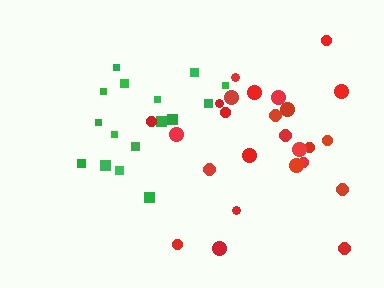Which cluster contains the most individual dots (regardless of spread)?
Red (26).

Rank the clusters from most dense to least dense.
green, red.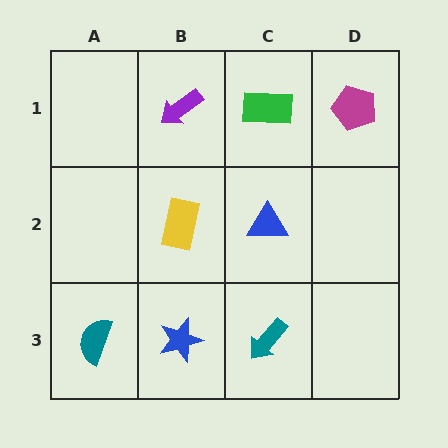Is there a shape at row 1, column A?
No, that cell is empty.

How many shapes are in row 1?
3 shapes.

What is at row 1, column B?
A purple arrow.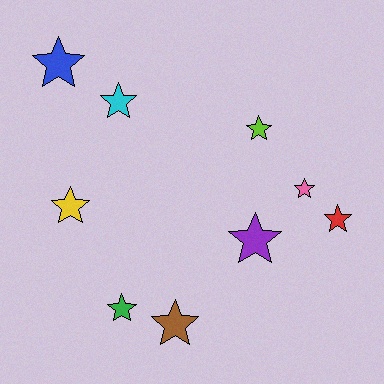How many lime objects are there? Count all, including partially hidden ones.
There is 1 lime object.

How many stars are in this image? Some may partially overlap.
There are 9 stars.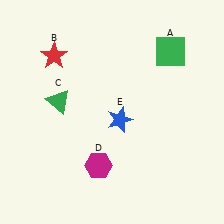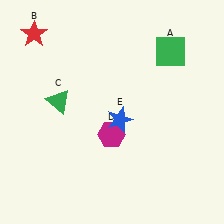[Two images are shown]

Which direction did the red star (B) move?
The red star (B) moved up.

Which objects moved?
The objects that moved are: the red star (B), the magenta hexagon (D).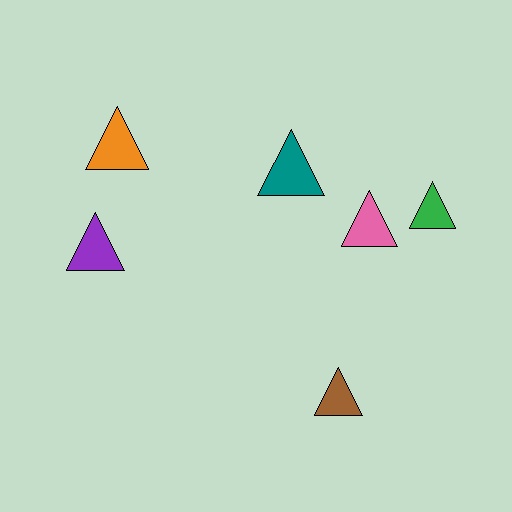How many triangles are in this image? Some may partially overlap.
There are 6 triangles.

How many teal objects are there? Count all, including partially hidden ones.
There is 1 teal object.